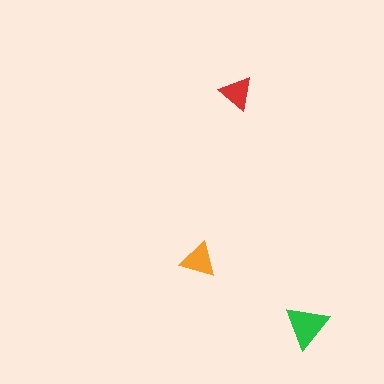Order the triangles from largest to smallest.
the green one, the orange one, the red one.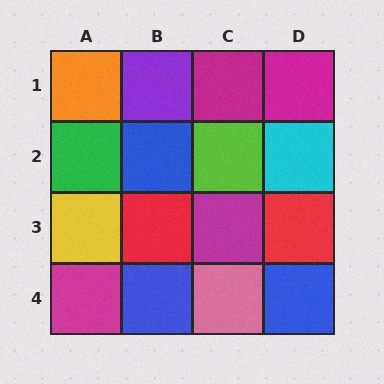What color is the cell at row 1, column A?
Orange.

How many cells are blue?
3 cells are blue.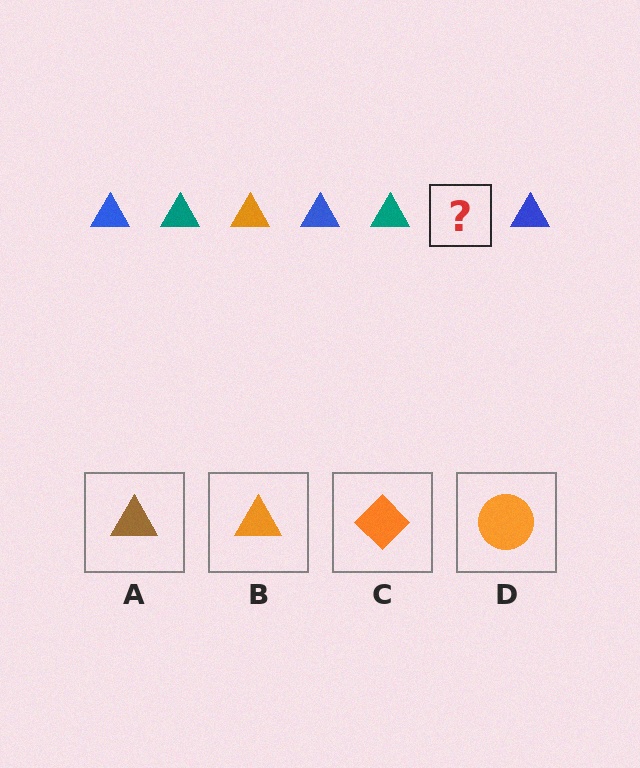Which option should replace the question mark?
Option B.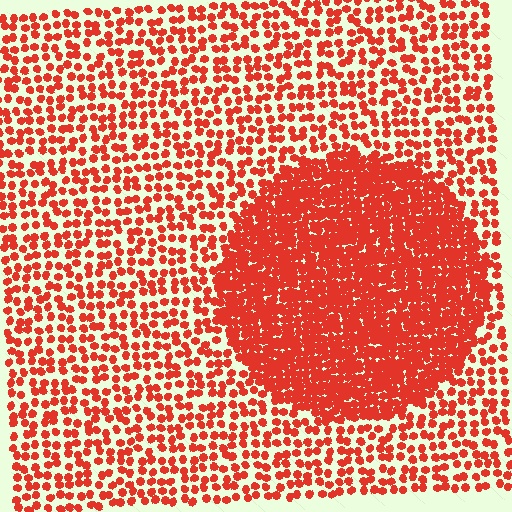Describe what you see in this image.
The image contains small red elements arranged at two different densities. A circle-shaped region is visible where the elements are more densely packed than the surrounding area.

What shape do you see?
I see a circle.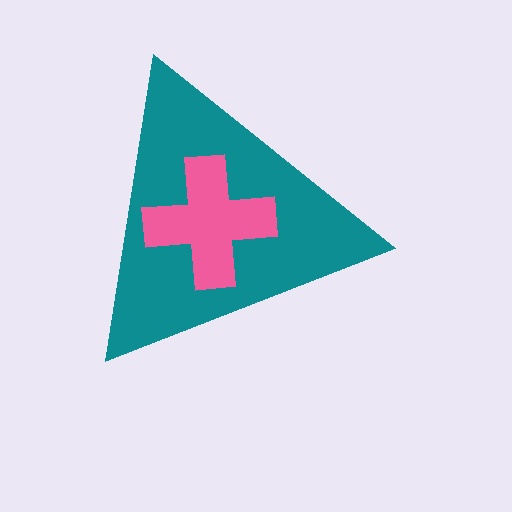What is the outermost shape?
The teal triangle.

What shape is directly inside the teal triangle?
The pink cross.